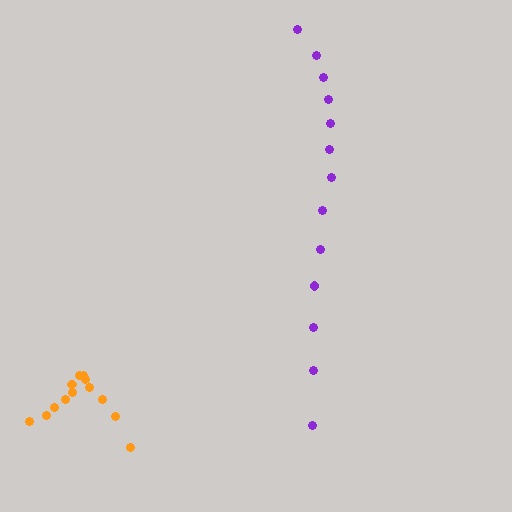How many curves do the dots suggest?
There are 2 distinct paths.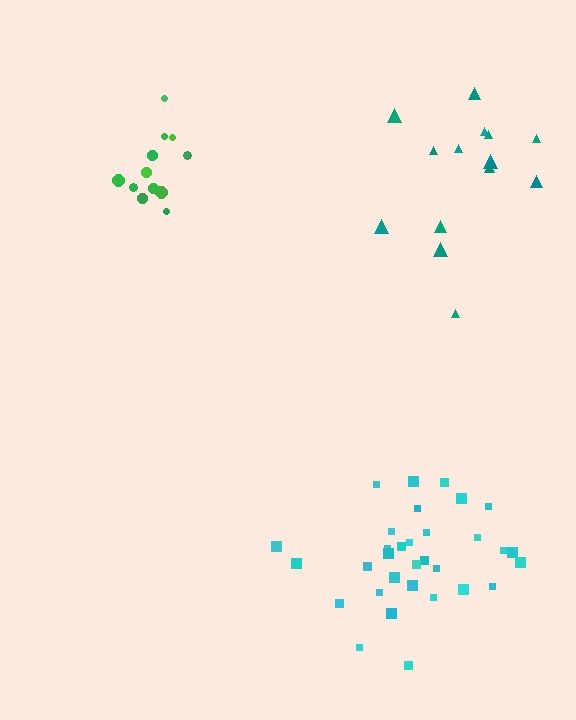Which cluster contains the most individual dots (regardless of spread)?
Cyan (32).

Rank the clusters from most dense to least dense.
green, cyan, teal.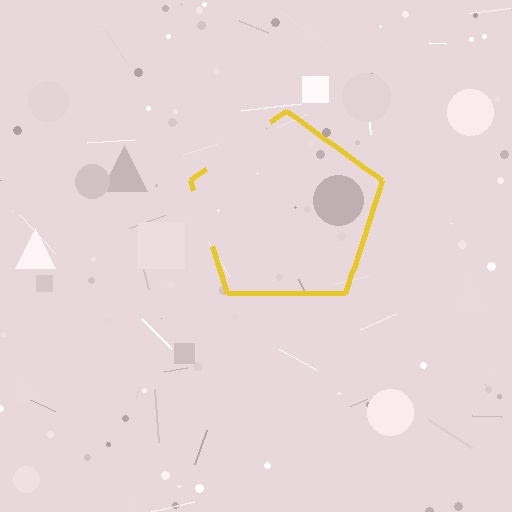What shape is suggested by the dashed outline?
The dashed outline suggests a pentagon.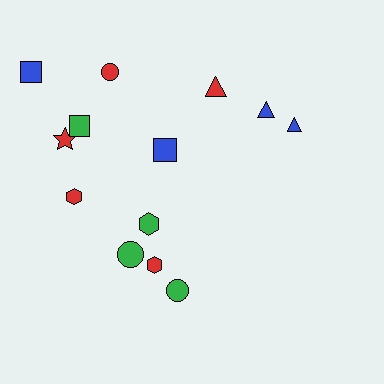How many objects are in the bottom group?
There are 4 objects.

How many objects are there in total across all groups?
There are 13 objects.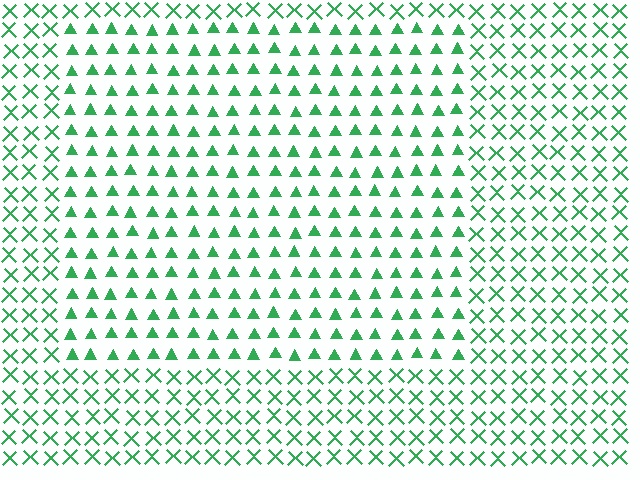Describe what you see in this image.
The image is filled with small green elements arranged in a uniform grid. A rectangle-shaped region contains triangles, while the surrounding area contains X marks. The boundary is defined purely by the change in element shape.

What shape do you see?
I see a rectangle.